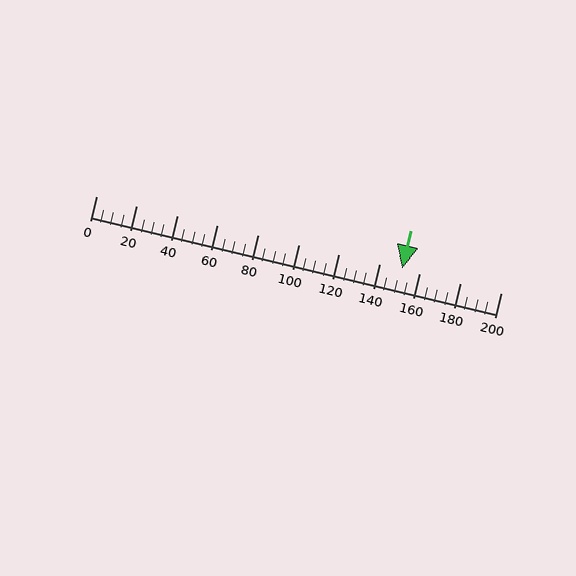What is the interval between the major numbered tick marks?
The major tick marks are spaced 20 units apart.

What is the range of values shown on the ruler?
The ruler shows values from 0 to 200.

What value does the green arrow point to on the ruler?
The green arrow points to approximately 151.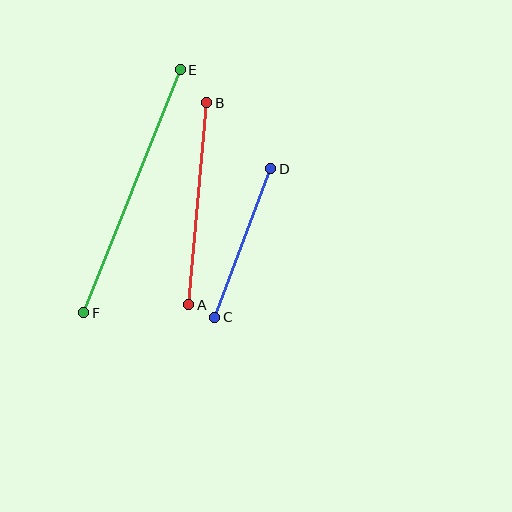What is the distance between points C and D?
The distance is approximately 159 pixels.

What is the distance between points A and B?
The distance is approximately 203 pixels.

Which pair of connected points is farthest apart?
Points E and F are farthest apart.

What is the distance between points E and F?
The distance is approximately 261 pixels.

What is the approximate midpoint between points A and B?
The midpoint is at approximately (198, 204) pixels.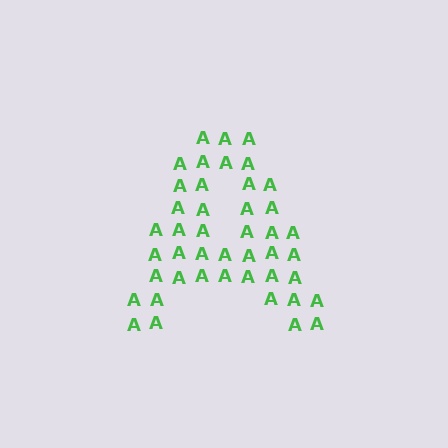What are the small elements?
The small elements are letter A's.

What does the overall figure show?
The overall figure shows the letter A.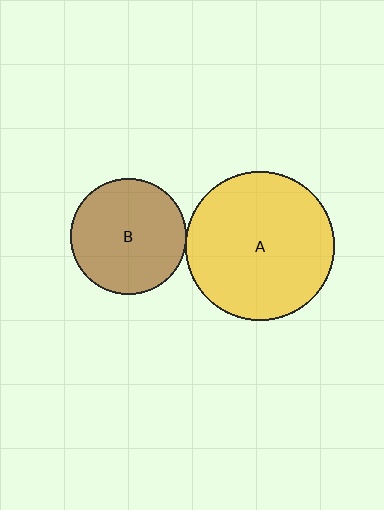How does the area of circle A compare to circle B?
Approximately 1.6 times.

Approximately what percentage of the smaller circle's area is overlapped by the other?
Approximately 5%.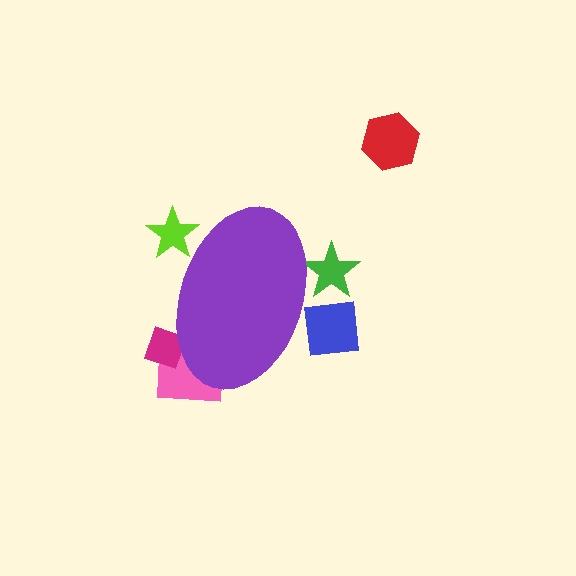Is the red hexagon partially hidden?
No, the red hexagon is fully visible.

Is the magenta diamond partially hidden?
Yes, the magenta diamond is partially hidden behind the purple ellipse.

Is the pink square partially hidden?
Yes, the pink square is partially hidden behind the purple ellipse.